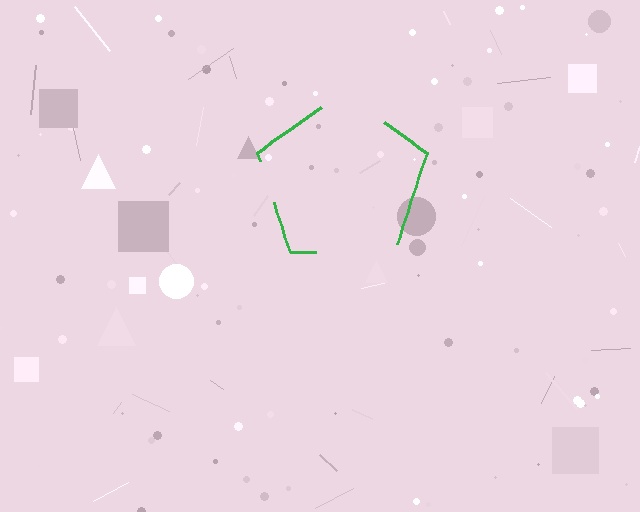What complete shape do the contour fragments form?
The contour fragments form a pentagon.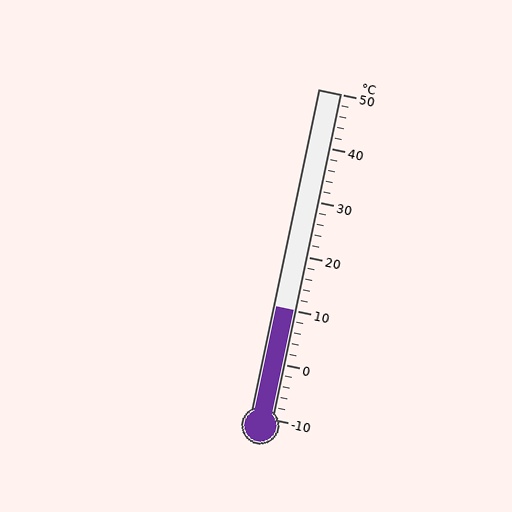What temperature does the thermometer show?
The thermometer shows approximately 10°C.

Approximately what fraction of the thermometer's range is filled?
The thermometer is filled to approximately 35% of its range.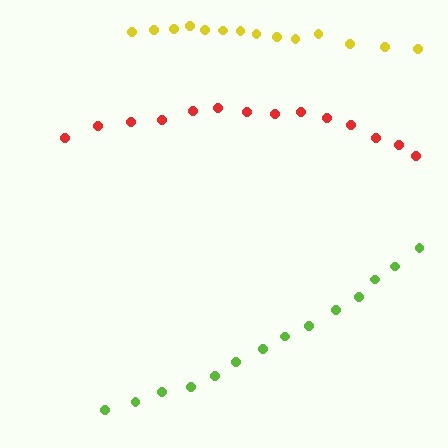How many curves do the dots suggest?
There are 3 distinct paths.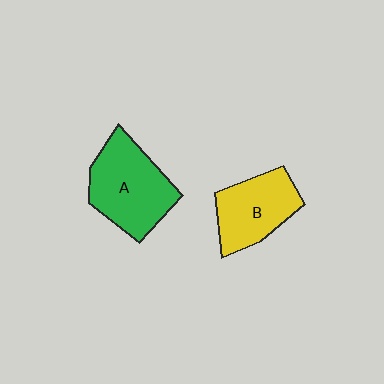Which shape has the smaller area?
Shape B (yellow).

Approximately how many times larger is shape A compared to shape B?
Approximately 1.3 times.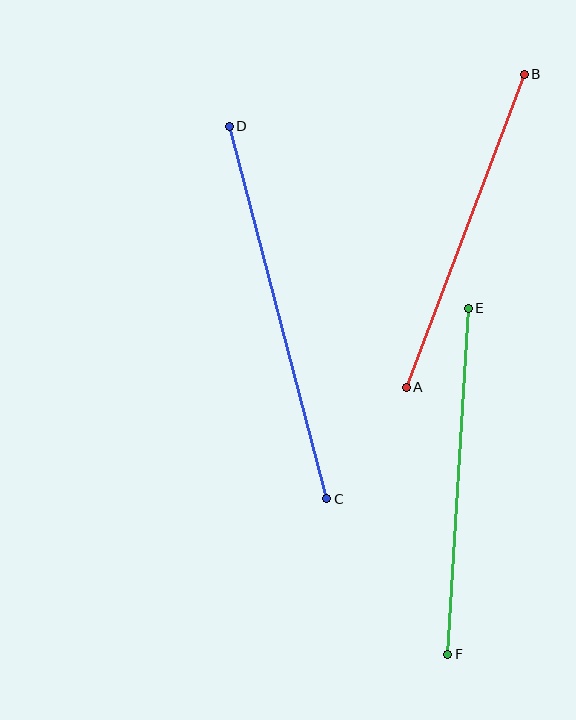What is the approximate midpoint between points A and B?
The midpoint is at approximately (465, 231) pixels.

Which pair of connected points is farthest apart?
Points C and D are farthest apart.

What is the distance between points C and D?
The distance is approximately 385 pixels.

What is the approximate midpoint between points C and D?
The midpoint is at approximately (278, 312) pixels.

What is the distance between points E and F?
The distance is approximately 347 pixels.